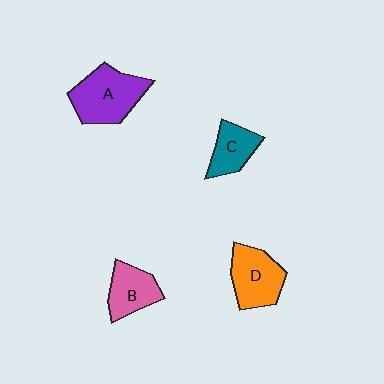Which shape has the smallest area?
Shape C (teal).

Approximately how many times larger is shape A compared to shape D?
Approximately 1.2 times.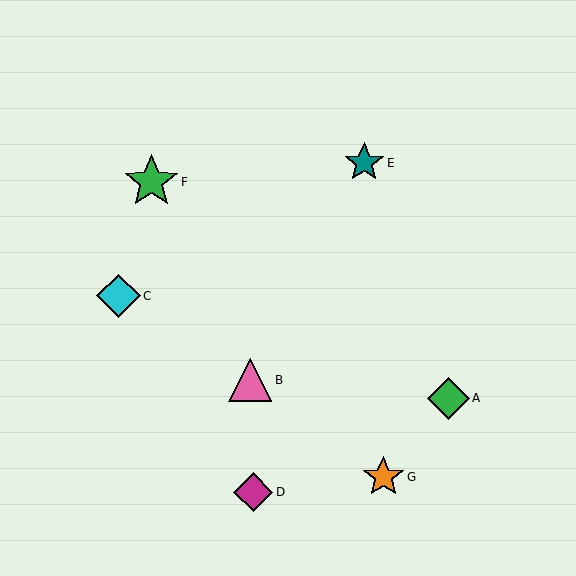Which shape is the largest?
The green star (labeled F) is the largest.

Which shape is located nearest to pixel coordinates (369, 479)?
The orange star (labeled G) at (383, 477) is nearest to that location.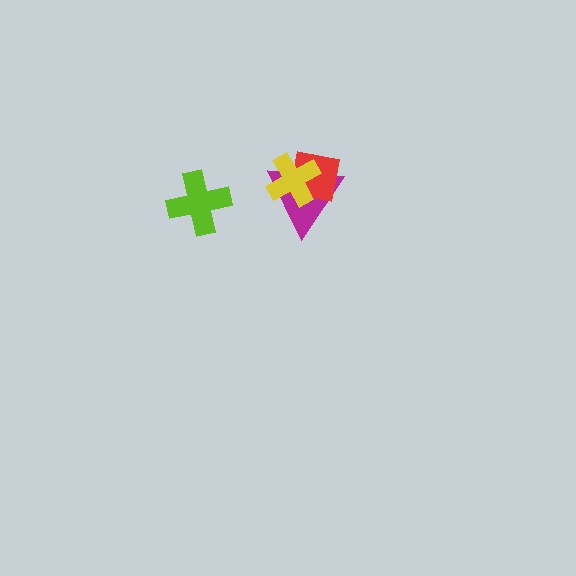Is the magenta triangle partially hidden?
Yes, it is partially covered by another shape.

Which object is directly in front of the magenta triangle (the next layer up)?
The red square is directly in front of the magenta triangle.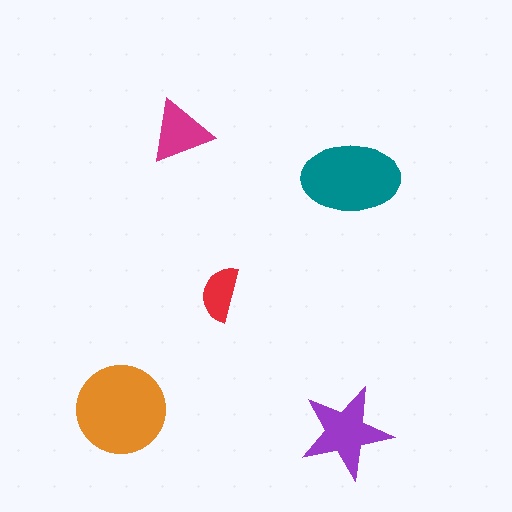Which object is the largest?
The orange circle.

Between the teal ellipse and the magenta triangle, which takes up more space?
The teal ellipse.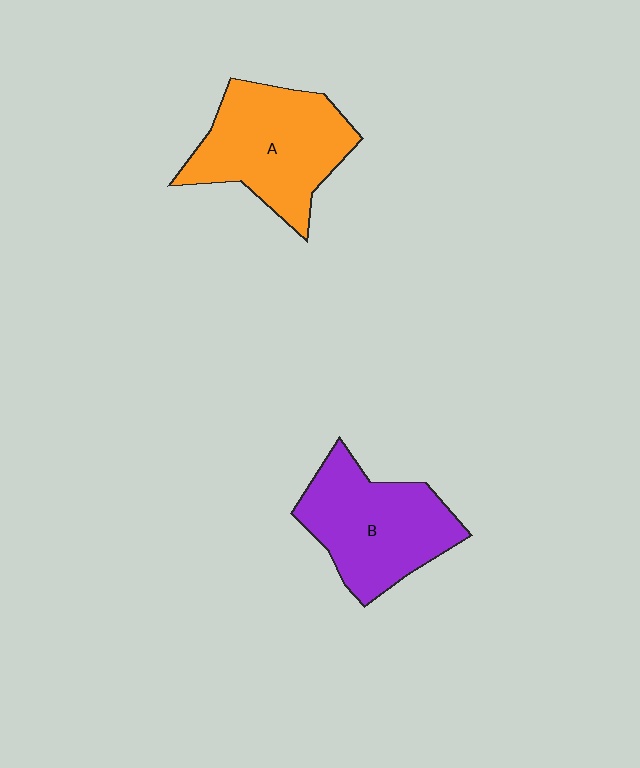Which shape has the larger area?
Shape A (orange).